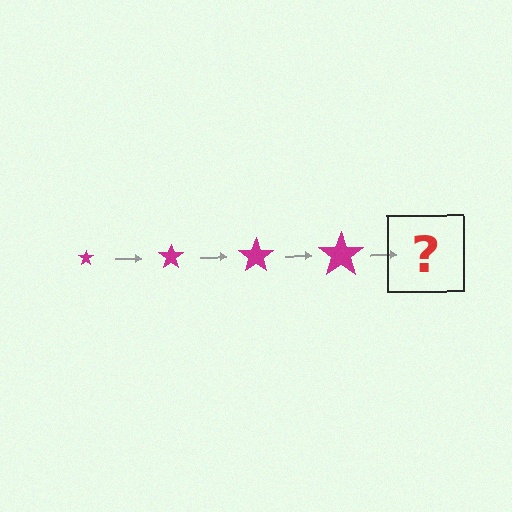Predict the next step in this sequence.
The next step is a magenta star, larger than the previous one.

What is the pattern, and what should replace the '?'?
The pattern is that the star gets progressively larger each step. The '?' should be a magenta star, larger than the previous one.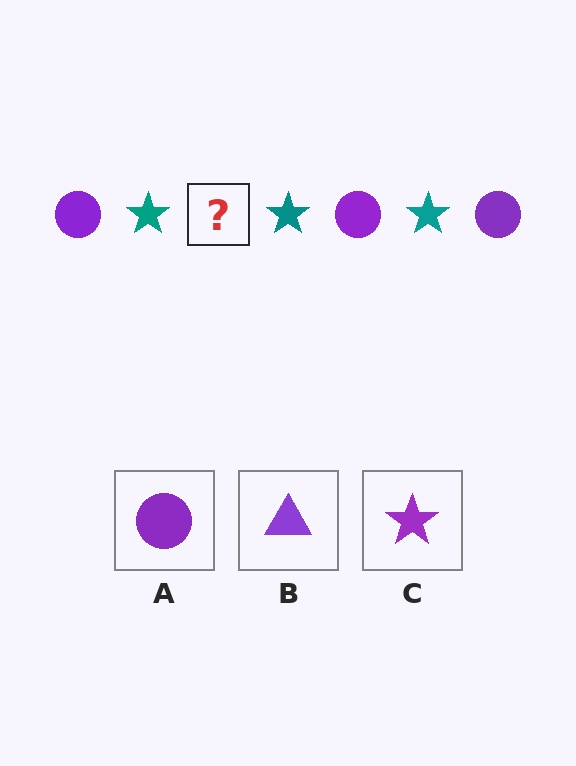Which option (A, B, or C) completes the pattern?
A.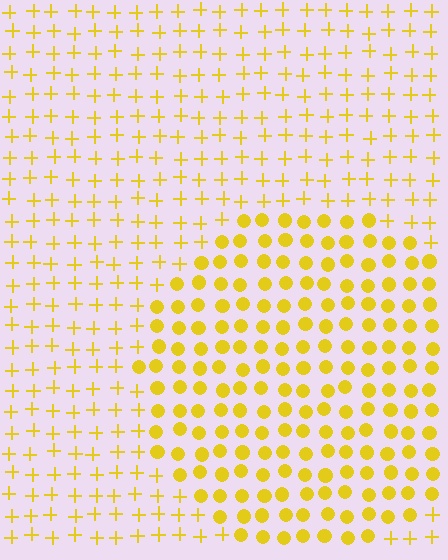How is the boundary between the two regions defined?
The boundary is defined by a change in element shape: circles inside vs. plus signs outside. All elements share the same color and spacing.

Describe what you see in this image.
The image is filled with small yellow elements arranged in a uniform grid. A circle-shaped region contains circles, while the surrounding area contains plus signs. The boundary is defined purely by the change in element shape.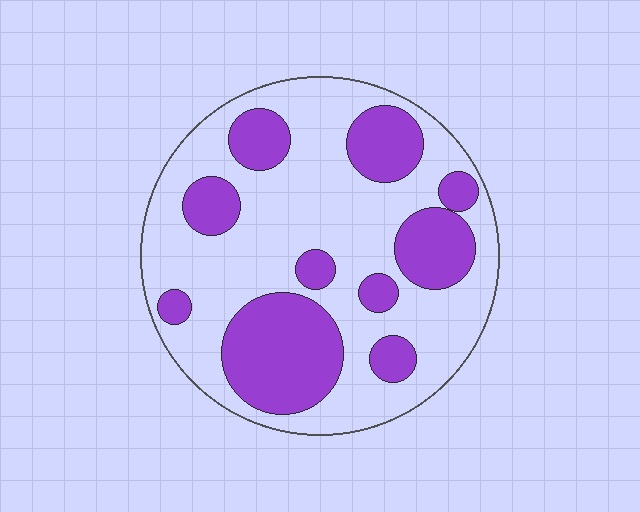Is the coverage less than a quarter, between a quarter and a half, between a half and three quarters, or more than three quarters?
Between a quarter and a half.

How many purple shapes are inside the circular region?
10.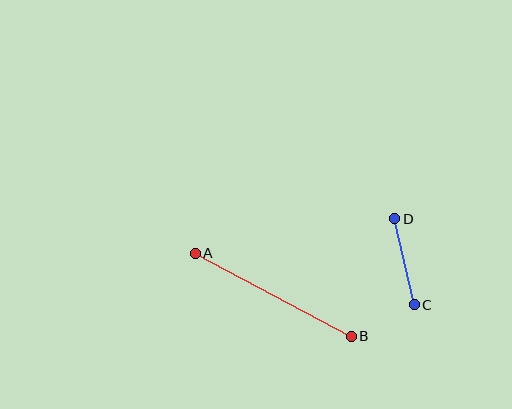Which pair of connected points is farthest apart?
Points A and B are farthest apart.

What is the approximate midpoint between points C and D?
The midpoint is at approximately (405, 262) pixels.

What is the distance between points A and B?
The distance is approximately 177 pixels.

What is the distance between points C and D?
The distance is approximately 88 pixels.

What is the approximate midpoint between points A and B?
The midpoint is at approximately (273, 295) pixels.